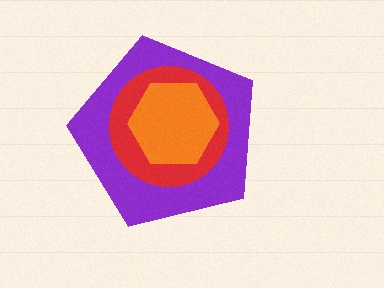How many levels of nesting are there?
3.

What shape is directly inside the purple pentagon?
The red circle.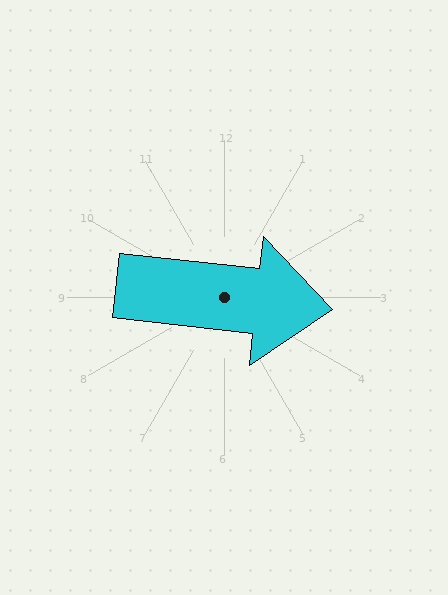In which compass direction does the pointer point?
East.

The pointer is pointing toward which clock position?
Roughly 3 o'clock.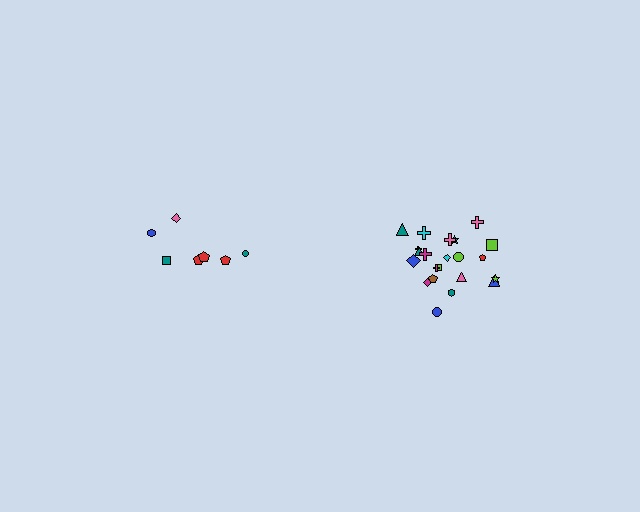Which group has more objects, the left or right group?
The right group.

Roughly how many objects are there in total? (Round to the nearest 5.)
Roughly 30 objects in total.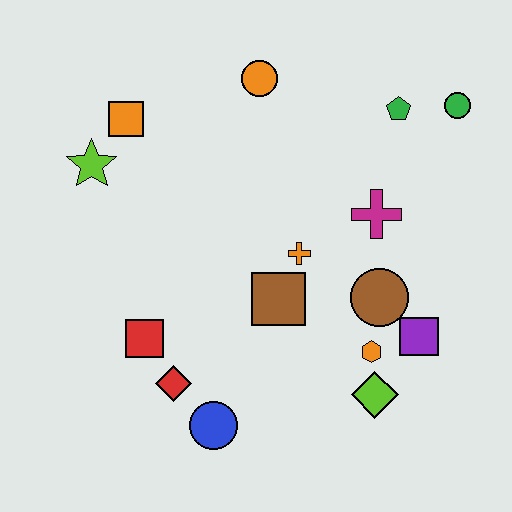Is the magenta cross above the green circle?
No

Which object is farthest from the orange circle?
The blue circle is farthest from the orange circle.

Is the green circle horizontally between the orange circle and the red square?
No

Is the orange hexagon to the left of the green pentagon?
Yes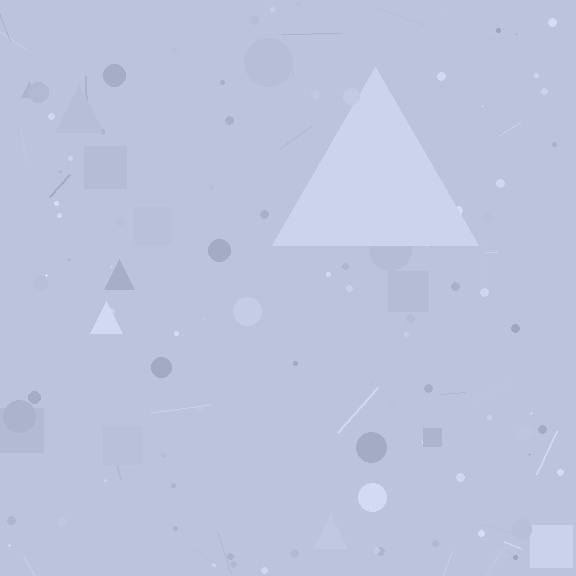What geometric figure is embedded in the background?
A triangle is embedded in the background.